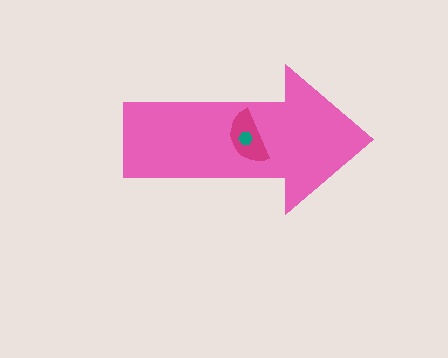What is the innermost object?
The teal hexagon.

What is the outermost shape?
The pink arrow.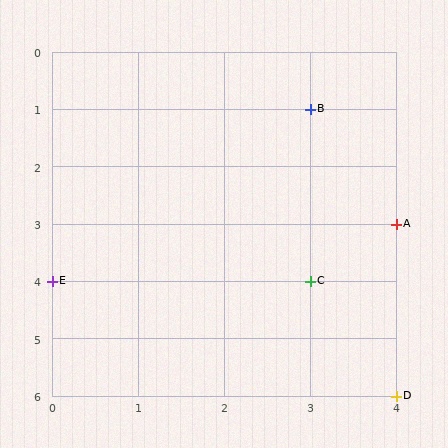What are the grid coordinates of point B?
Point B is at grid coordinates (3, 1).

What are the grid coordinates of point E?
Point E is at grid coordinates (0, 4).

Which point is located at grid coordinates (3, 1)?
Point B is at (3, 1).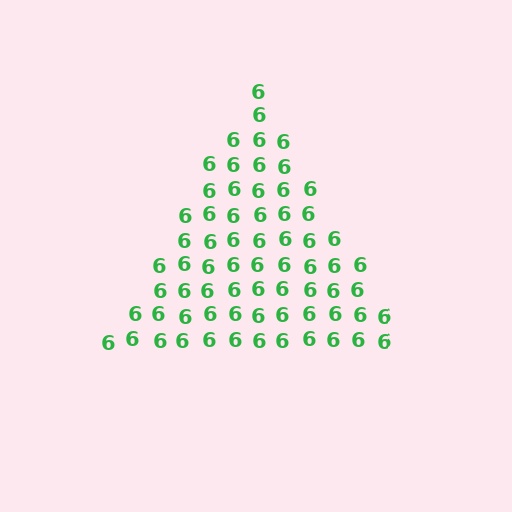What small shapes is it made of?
It is made of small digit 6's.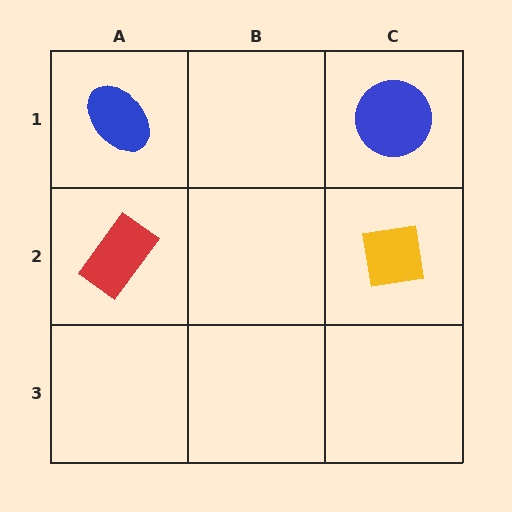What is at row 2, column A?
A red rectangle.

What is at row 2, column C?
A yellow square.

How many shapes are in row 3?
0 shapes.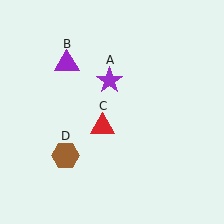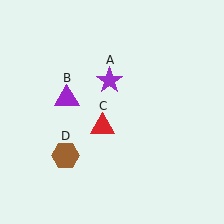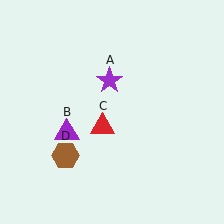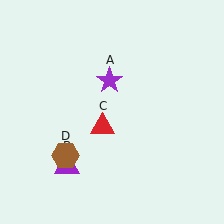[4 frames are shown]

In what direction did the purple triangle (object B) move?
The purple triangle (object B) moved down.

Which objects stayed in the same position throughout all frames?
Purple star (object A) and red triangle (object C) and brown hexagon (object D) remained stationary.